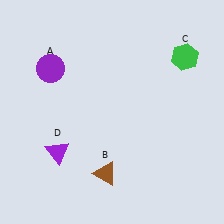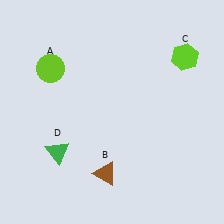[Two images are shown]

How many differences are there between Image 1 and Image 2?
There are 3 differences between the two images.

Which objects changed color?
A changed from purple to lime. C changed from green to lime. D changed from purple to green.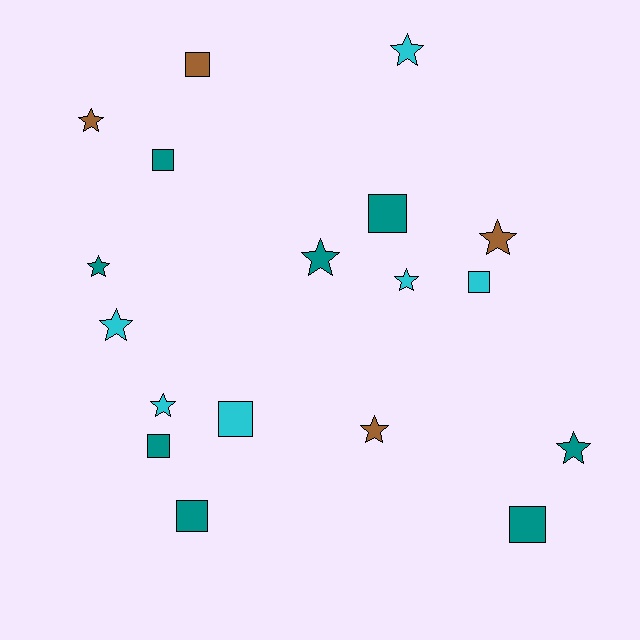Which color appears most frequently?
Teal, with 8 objects.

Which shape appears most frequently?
Star, with 10 objects.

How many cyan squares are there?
There are 2 cyan squares.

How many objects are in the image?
There are 18 objects.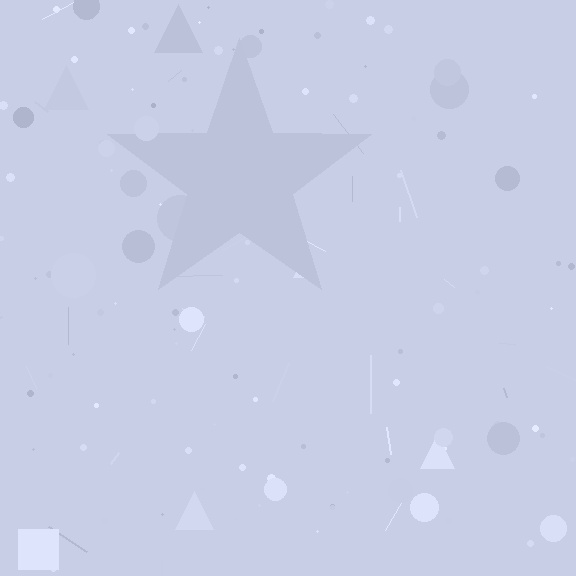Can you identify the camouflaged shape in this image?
The camouflaged shape is a star.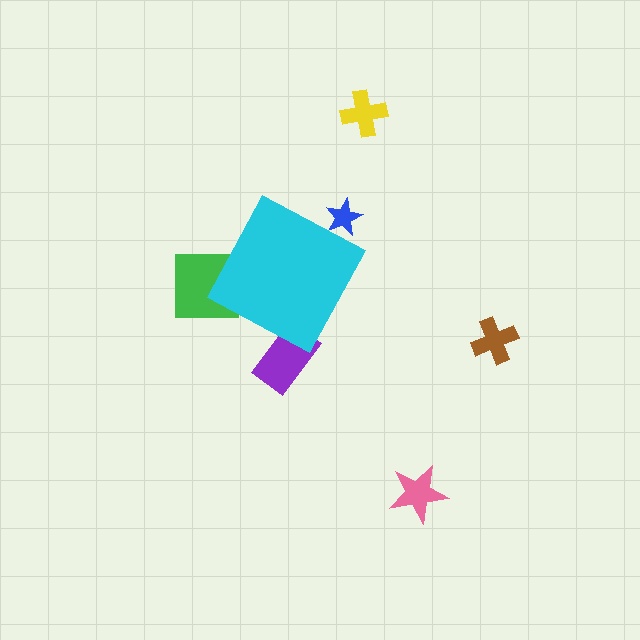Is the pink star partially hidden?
No, the pink star is fully visible.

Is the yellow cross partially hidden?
No, the yellow cross is fully visible.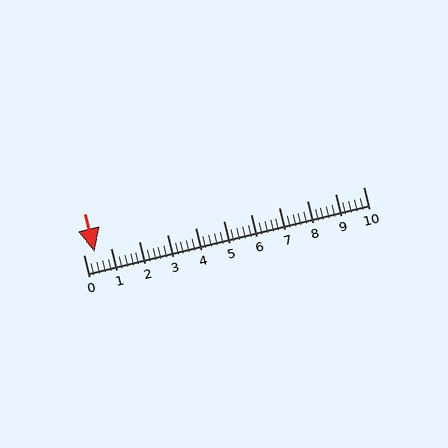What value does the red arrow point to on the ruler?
The red arrow points to approximately 0.4.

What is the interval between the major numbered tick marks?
The major tick marks are spaced 1 units apart.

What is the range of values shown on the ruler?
The ruler shows values from 0 to 10.